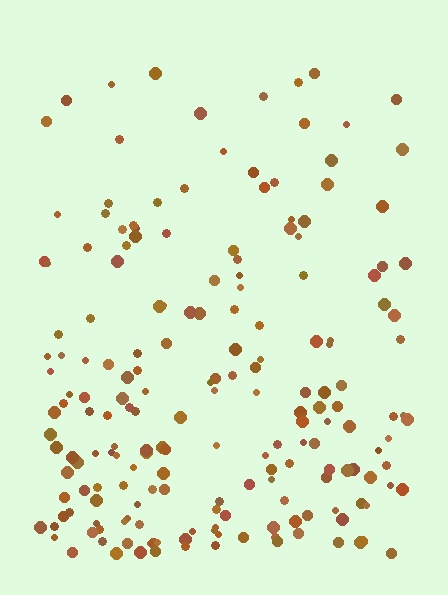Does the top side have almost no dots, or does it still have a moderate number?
Still a moderate number, just noticeably fewer than the bottom.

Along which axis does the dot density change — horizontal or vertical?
Vertical.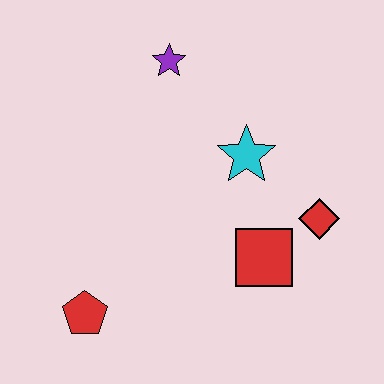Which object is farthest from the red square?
The purple star is farthest from the red square.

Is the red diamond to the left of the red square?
No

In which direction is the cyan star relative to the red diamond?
The cyan star is to the left of the red diamond.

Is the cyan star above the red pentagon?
Yes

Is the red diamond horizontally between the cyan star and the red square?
No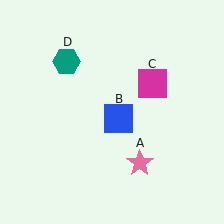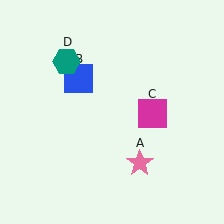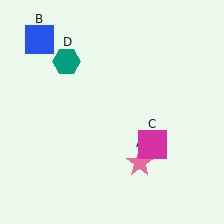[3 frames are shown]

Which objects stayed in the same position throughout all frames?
Pink star (object A) and teal hexagon (object D) remained stationary.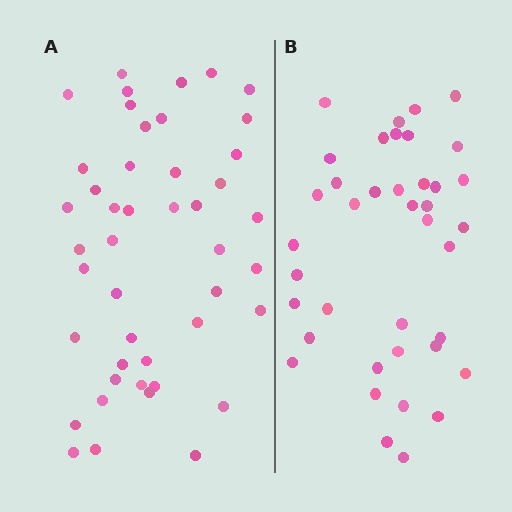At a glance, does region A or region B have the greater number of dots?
Region A (the left region) has more dots.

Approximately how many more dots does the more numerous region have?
Region A has about 6 more dots than region B.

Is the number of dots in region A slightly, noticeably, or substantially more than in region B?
Region A has only slightly more — the two regions are fairly close. The ratio is roughly 1.2 to 1.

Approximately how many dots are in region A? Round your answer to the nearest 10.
About 40 dots. (The exact count is 45, which rounds to 40.)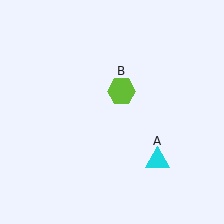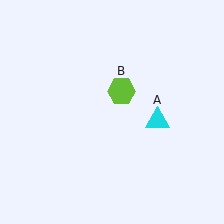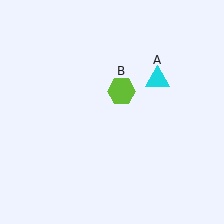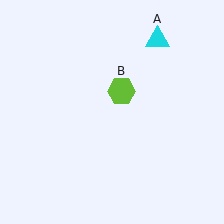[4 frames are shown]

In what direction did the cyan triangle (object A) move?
The cyan triangle (object A) moved up.